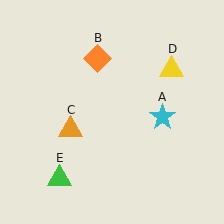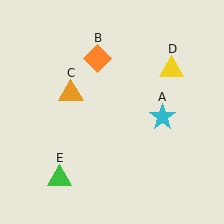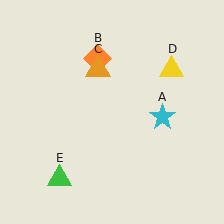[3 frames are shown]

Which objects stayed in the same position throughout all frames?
Cyan star (object A) and orange diamond (object B) and yellow triangle (object D) and green triangle (object E) remained stationary.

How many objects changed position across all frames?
1 object changed position: orange triangle (object C).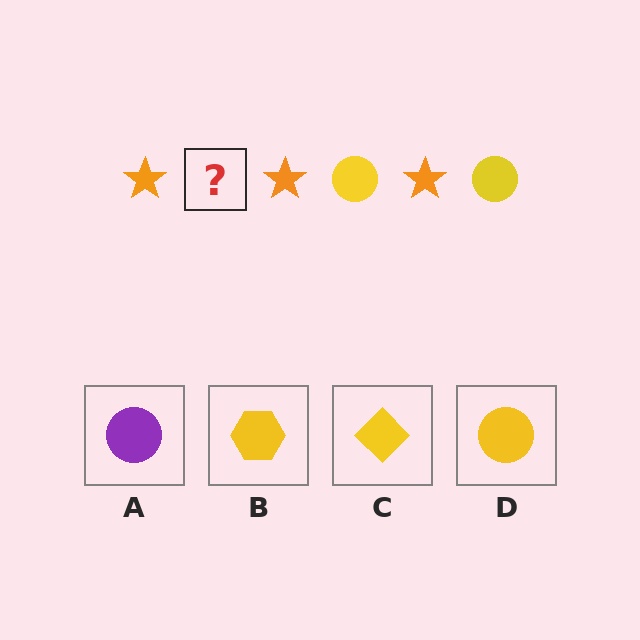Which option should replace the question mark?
Option D.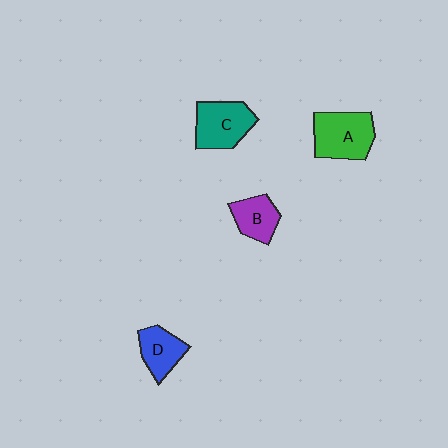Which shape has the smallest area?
Shape B (purple).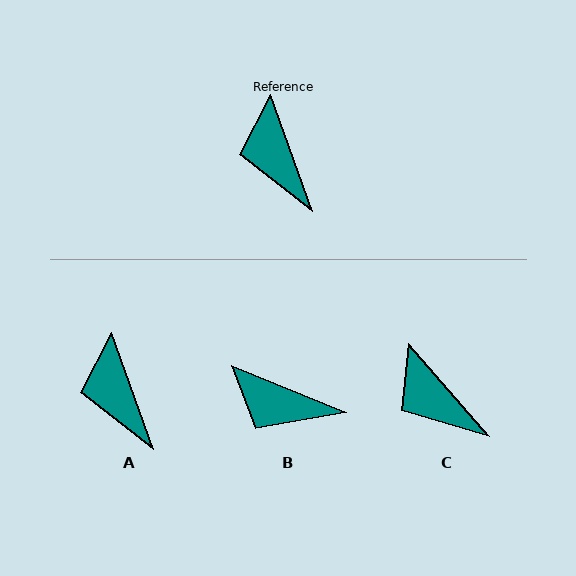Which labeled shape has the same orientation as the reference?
A.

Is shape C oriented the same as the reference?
No, it is off by about 21 degrees.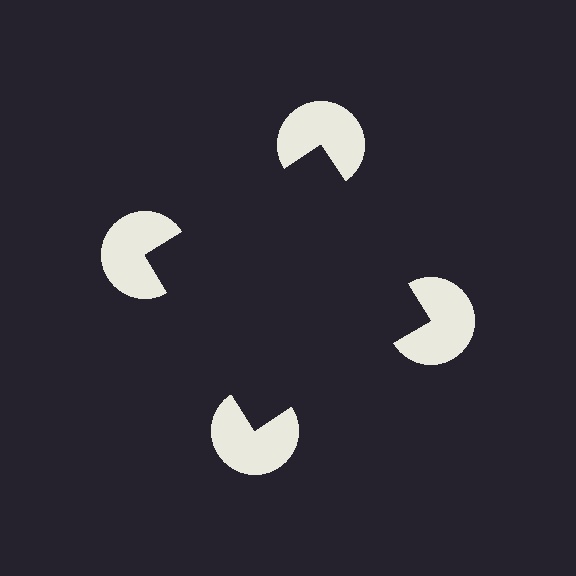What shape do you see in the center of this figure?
An illusory square — its edges are inferred from the aligned wedge cuts in the pac-man discs, not physically drawn.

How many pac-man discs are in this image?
There are 4 — one at each vertex of the illusory square.